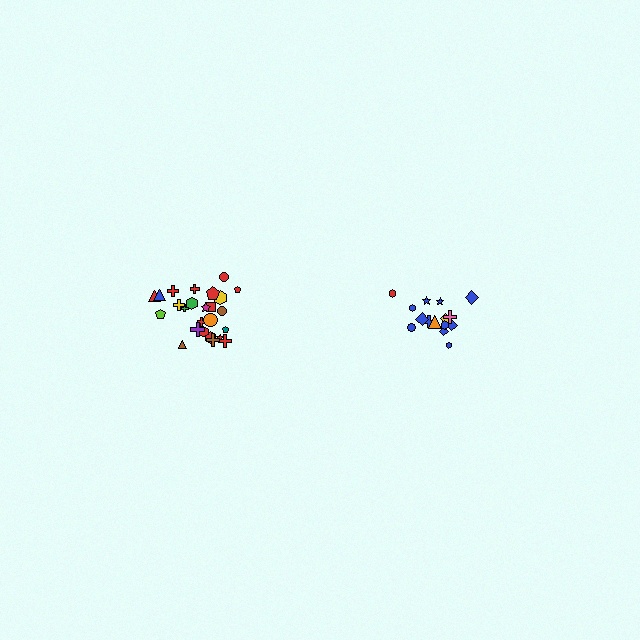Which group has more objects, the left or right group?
The left group.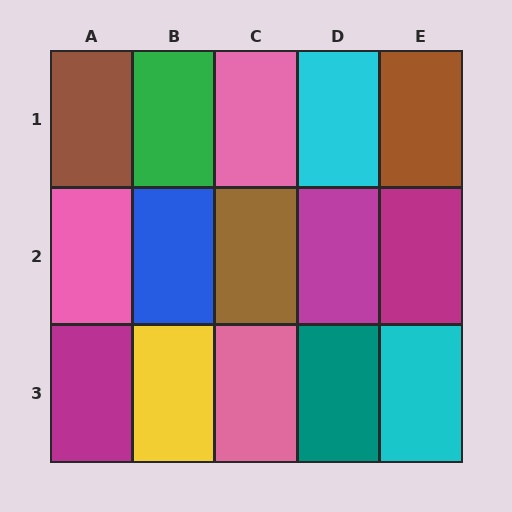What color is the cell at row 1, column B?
Green.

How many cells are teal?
1 cell is teal.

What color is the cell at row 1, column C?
Pink.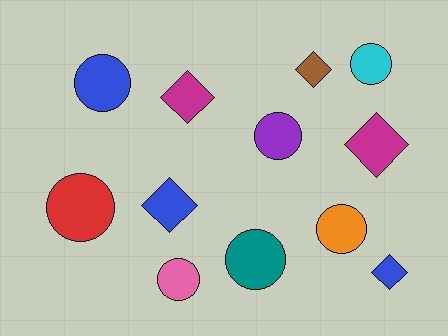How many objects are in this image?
There are 12 objects.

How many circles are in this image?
There are 7 circles.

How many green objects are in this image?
There are no green objects.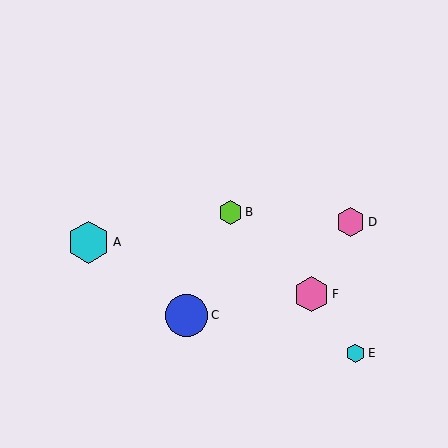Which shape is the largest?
The cyan hexagon (labeled A) is the largest.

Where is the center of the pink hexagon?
The center of the pink hexagon is at (312, 294).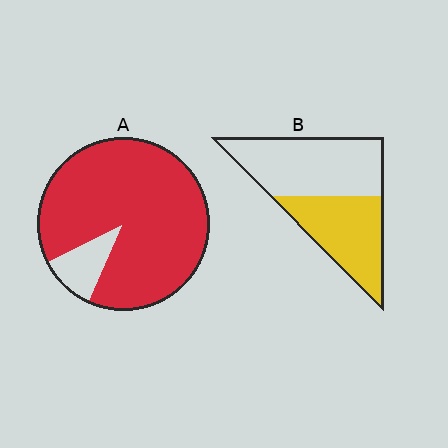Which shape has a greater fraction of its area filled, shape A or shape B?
Shape A.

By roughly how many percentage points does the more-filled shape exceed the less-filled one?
By roughly 45 percentage points (A over B).